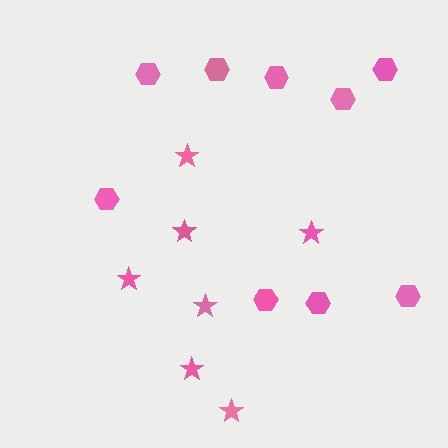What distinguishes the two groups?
There are 2 groups: one group of hexagons (9) and one group of stars (7).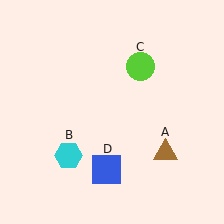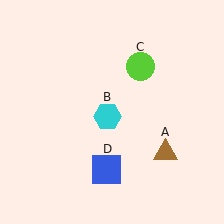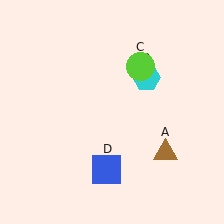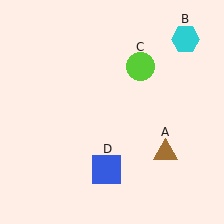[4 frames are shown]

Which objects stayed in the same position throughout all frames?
Brown triangle (object A) and lime circle (object C) and blue square (object D) remained stationary.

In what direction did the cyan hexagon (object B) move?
The cyan hexagon (object B) moved up and to the right.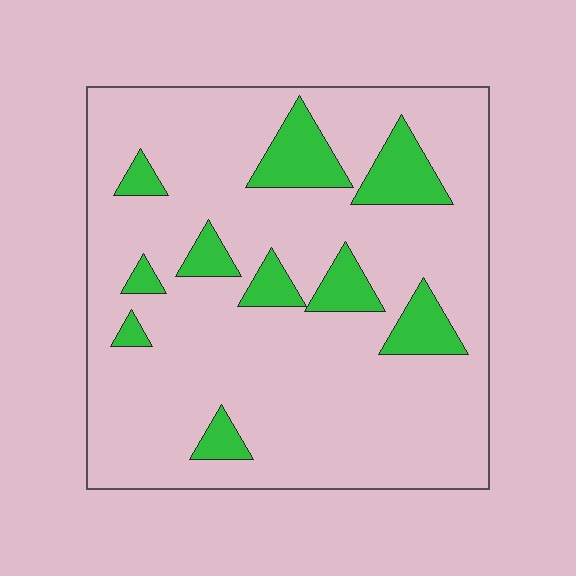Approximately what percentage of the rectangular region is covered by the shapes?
Approximately 15%.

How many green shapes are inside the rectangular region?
10.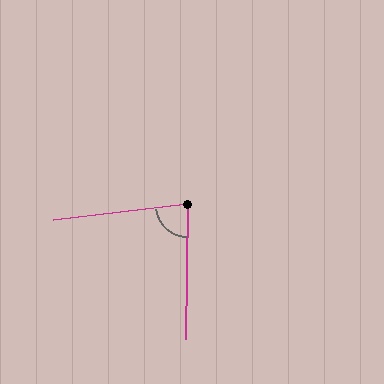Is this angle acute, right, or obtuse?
It is acute.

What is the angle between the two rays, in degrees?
Approximately 82 degrees.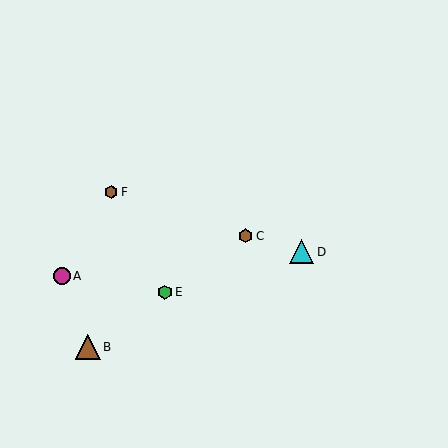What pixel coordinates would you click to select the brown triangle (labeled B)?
Click at (88, 347) to select the brown triangle B.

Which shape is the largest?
The brown triangle (labeled B) is the largest.